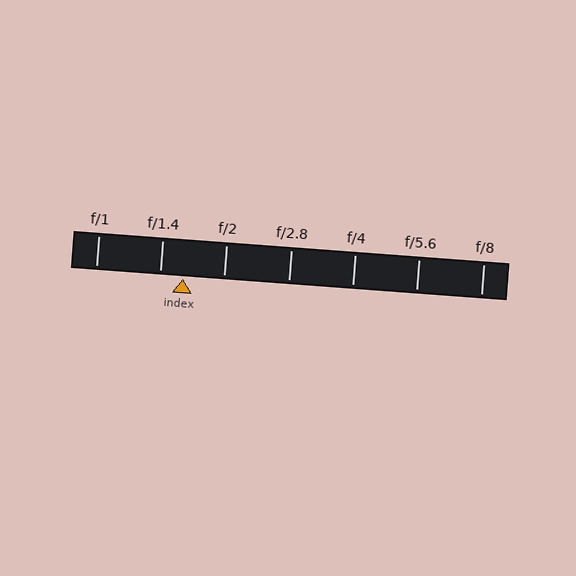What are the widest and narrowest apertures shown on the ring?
The widest aperture shown is f/1 and the narrowest is f/8.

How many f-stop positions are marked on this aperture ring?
There are 7 f-stop positions marked.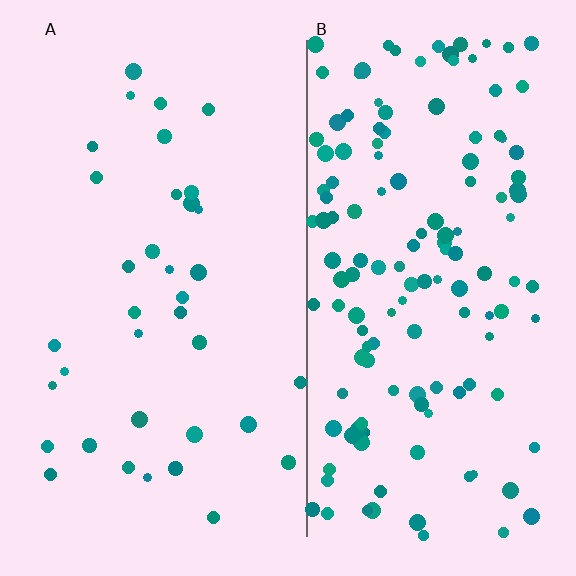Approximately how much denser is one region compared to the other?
Approximately 3.9× — region B over region A.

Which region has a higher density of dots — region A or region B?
B (the right).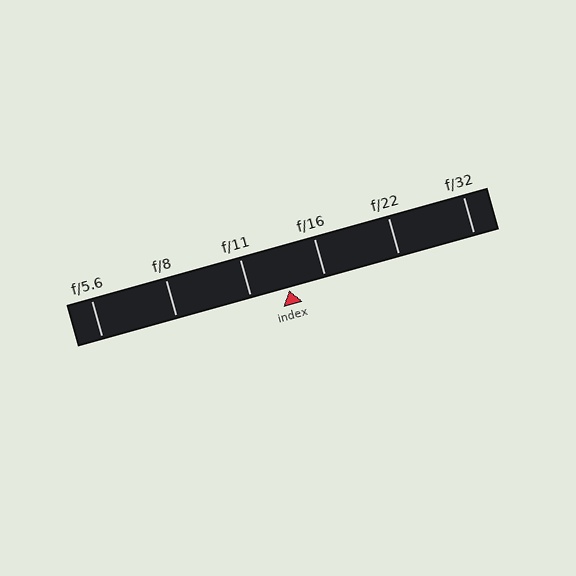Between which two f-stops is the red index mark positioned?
The index mark is between f/11 and f/16.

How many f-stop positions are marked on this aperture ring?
There are 6 f-stop positions marked.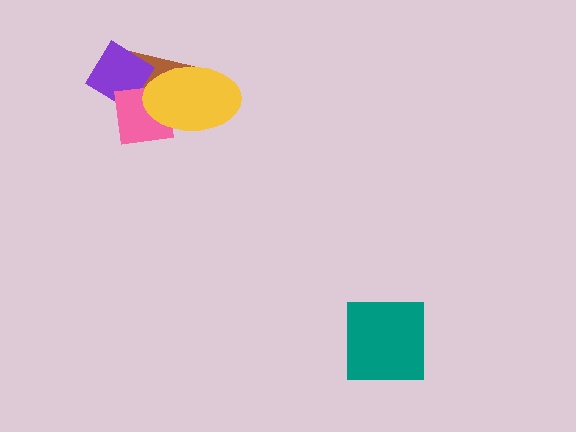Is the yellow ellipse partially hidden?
No, no other shape covers it.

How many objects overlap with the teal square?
0 objects overlap with the teal square.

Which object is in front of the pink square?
The yellow ellipse is in front of the pink square.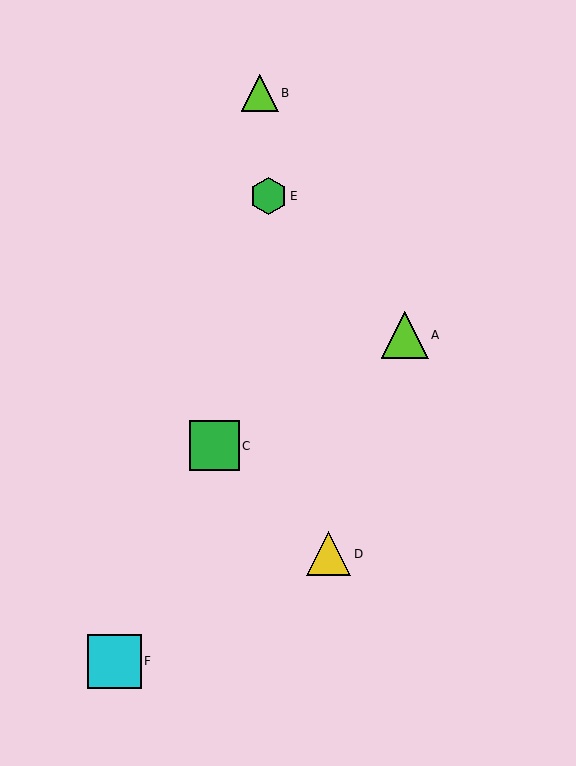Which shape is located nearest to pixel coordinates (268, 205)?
The green hexagon (labeled E) at (269, 196) is nearest to that location.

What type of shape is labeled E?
Shape E is a green hexagon.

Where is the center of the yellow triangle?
The center of the yellow triangle is at (329, 554).